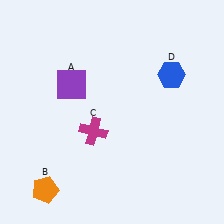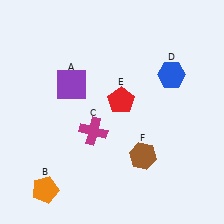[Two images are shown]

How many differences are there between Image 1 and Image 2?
There are 2 differences between the two images.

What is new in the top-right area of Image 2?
A red pentagon (E) was added in the top-right area of Image 2.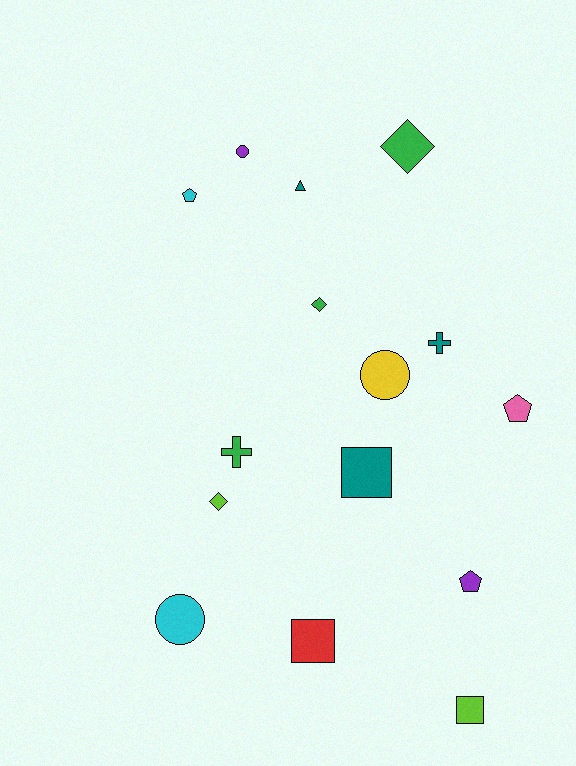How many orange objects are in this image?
There are no orange objects.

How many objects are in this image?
There are 15 objects.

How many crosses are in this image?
There are 2 crosses.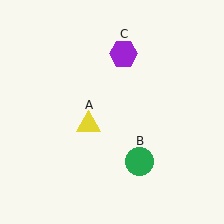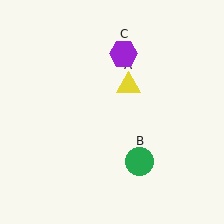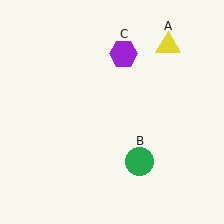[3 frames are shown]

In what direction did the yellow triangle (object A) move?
The yellow triangle (object A) moved up and to the right.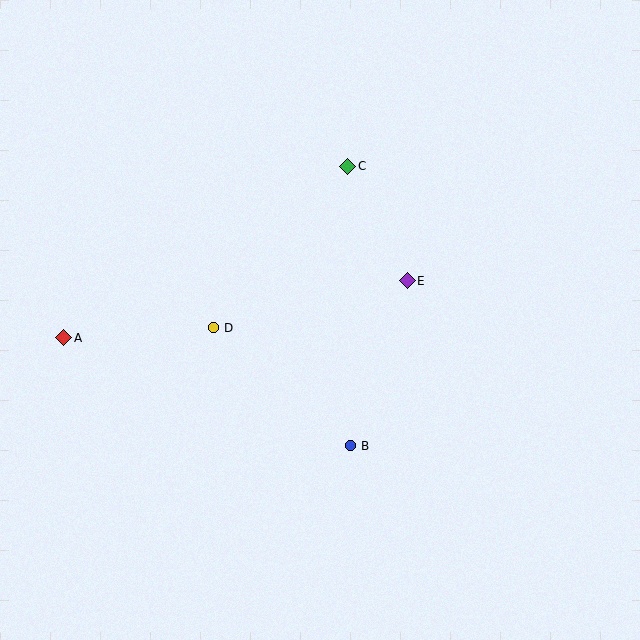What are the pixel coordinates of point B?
Point B is at (351, 446).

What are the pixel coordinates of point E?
Point E is at (407, 281).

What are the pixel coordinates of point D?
Point D is at (214, 328).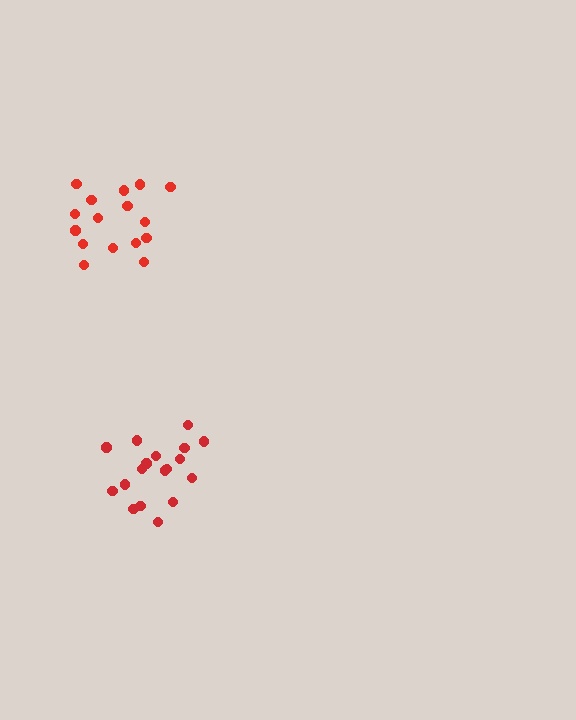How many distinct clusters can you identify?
There are 2 distinct clusters.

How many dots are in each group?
Group 1: 18 dots, Group 2: 16 dots (34 total).